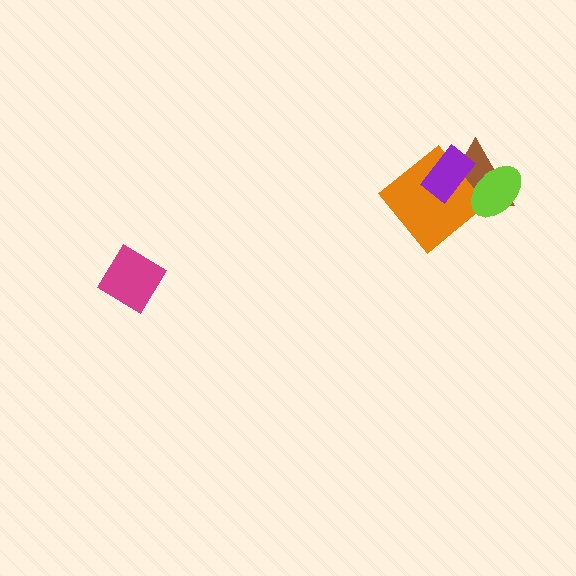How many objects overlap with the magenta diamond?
0 objects overlap with the magenta diamond.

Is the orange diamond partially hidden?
Yes, it is partially covered by another shape.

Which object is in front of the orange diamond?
The purple rectangle is in front of the orange diamond.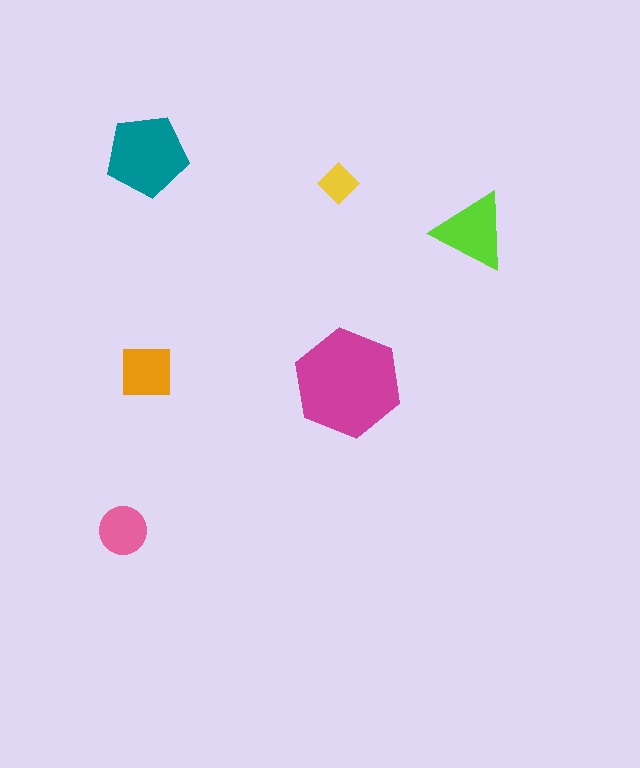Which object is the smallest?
The yellow diamond.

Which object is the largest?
The magenta hexagon.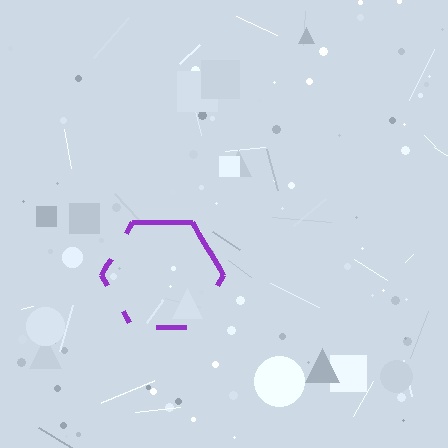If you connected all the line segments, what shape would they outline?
They would outline a hexagon.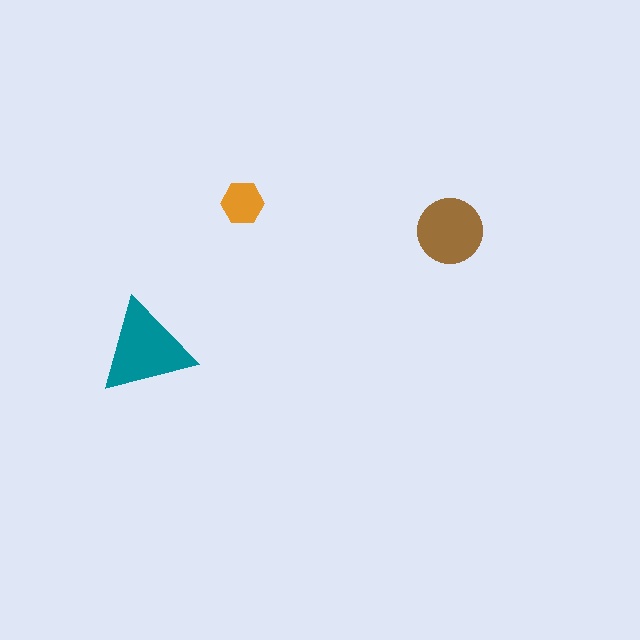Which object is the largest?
The teal triangle.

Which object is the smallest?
The orange hexagon.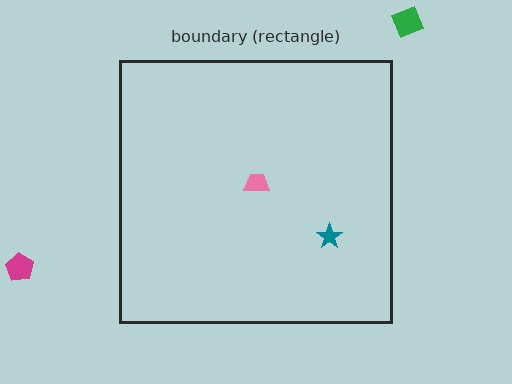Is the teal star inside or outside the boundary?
Inside.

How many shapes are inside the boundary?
2 inside, 2 outside.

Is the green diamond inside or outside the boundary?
Outside.